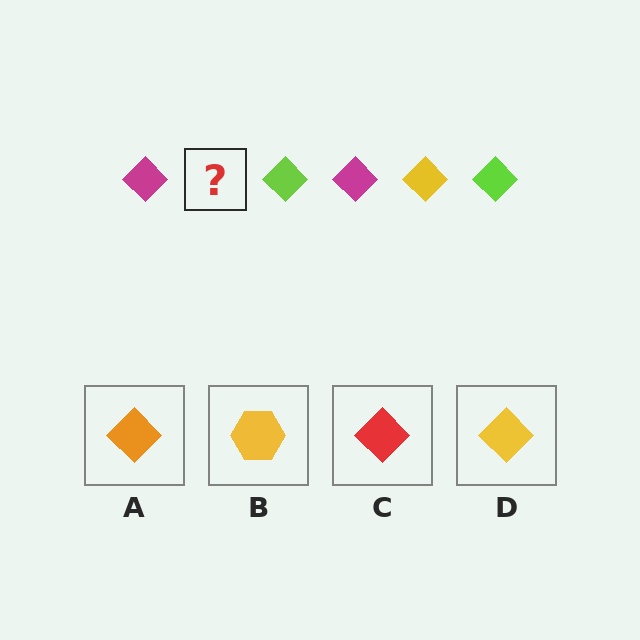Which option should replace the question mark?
Option D.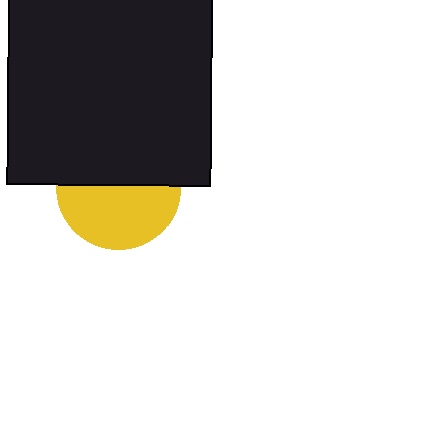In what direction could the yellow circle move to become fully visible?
The yellow circle could move down. That would shift it out from behind the black square entirely.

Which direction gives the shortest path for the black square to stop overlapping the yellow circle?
Moving up gives the shortest separation.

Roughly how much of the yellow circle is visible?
About half of it is visible (roughly 51%).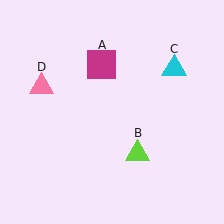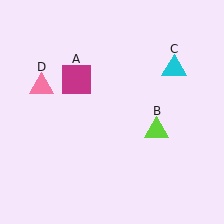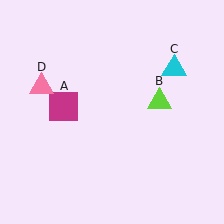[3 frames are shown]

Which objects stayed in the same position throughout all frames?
Cyan triangle (object C) and pink triangle (object D) remained stationary.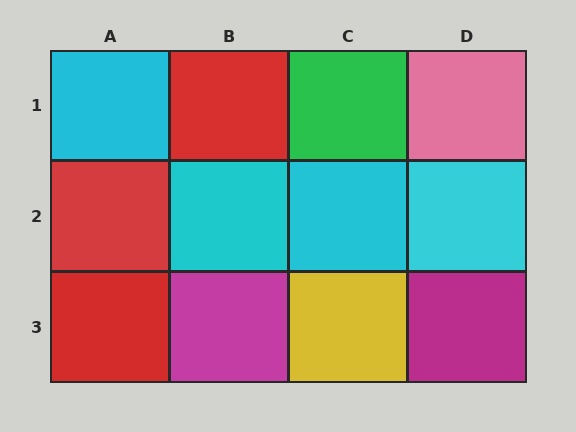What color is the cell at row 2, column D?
Cyan.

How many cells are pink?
1 cell is pink.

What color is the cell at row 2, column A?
Red.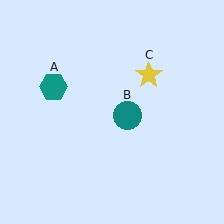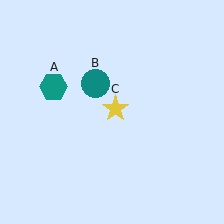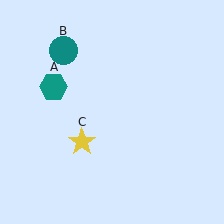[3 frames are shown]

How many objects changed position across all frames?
2 objects changed position: teal circle (object B), yellow star (object C).